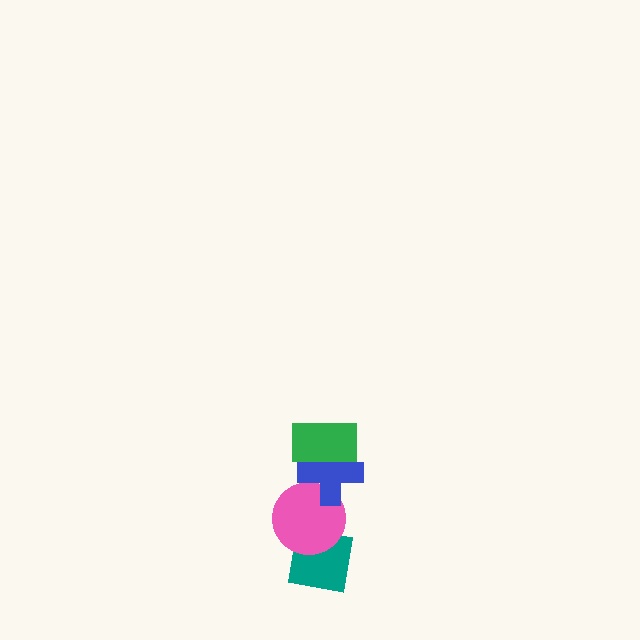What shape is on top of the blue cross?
The green rectangle is on top of the blue cross.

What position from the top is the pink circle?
The pink circle is 3rd from the top.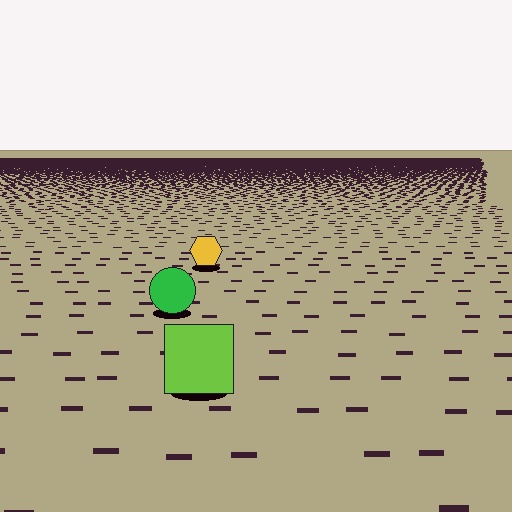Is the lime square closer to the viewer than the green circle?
Yes. The lime square is closer — you can tell from the texture gradient: the ground texture is coarser near it.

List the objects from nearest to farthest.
From nearest to farthest: the lime square, the green circle, the yellow hexagon.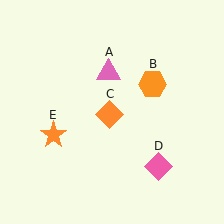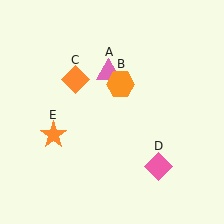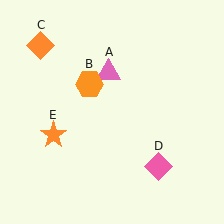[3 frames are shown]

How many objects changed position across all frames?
2 objects changed position: orange hexagon (object B), orange diamond (object C).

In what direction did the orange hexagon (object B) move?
The orange hexagon (object B) moved left.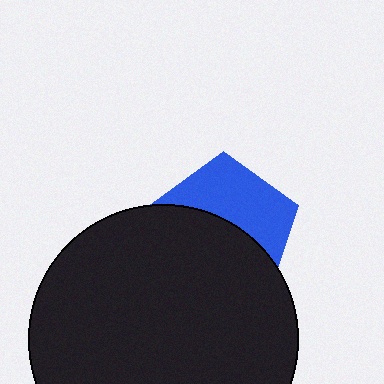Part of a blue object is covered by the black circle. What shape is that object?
It is a pentagon.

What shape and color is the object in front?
The object in front is a black circle.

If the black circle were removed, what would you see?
You would see the complete blue pentagon.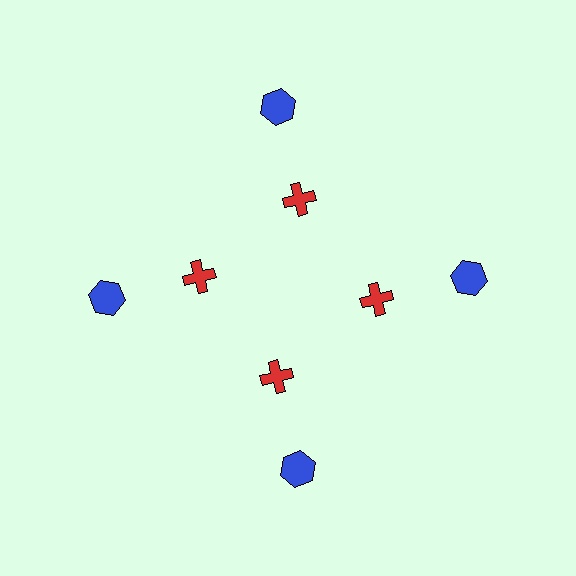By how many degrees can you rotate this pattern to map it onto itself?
The pattern maps onto itself every 90 degrees of rotation.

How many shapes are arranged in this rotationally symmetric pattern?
There are 8 shapes, arranged in 4 groups of 2.